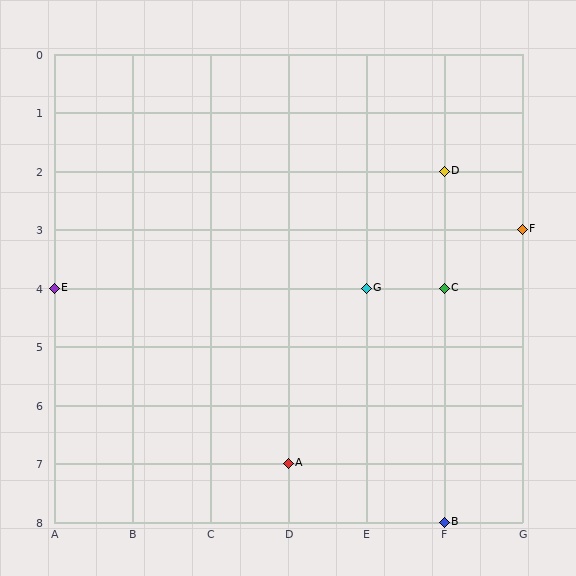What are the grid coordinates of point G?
Point G is at grid coordinates (E, 4).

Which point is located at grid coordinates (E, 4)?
Point G is at (E, 4).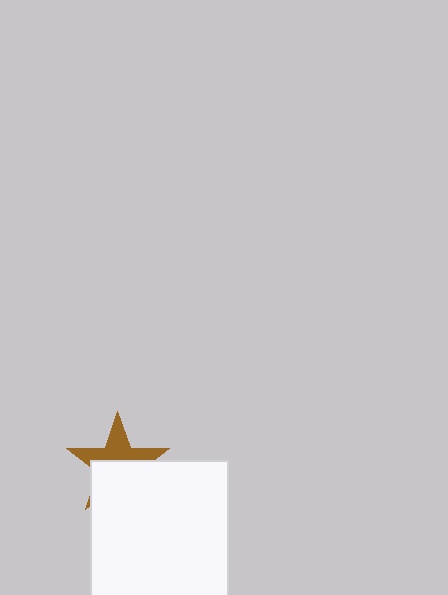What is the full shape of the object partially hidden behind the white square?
The partially hidden object is a brown star.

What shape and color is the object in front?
The object in front is a white square.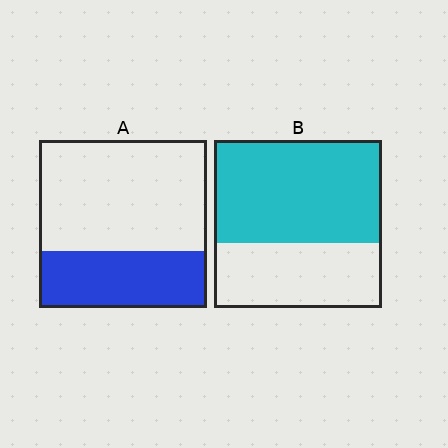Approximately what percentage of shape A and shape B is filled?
A is approximately 35% and B is approximately 60%.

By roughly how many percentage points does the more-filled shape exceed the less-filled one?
By roughly 25 percentage points (B over A).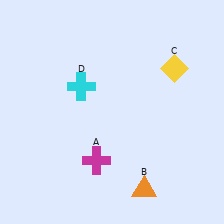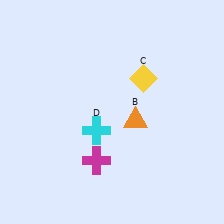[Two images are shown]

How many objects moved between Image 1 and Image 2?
3 objects moved between the two images.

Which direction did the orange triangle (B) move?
The orange triangle (B) moved up.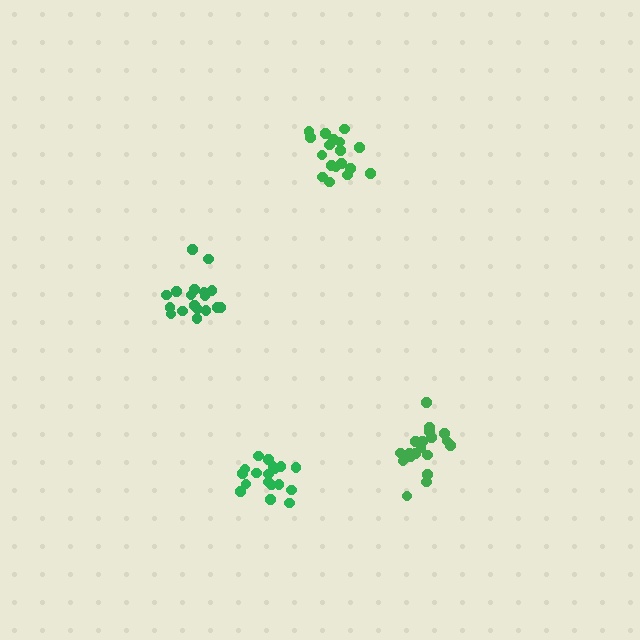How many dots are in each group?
Group 1: 20 dots, Group 2: 19 dots, Group 3: 19 dots, Group 4: 19 dots (77 total).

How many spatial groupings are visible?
There are 4 spatial groupings.